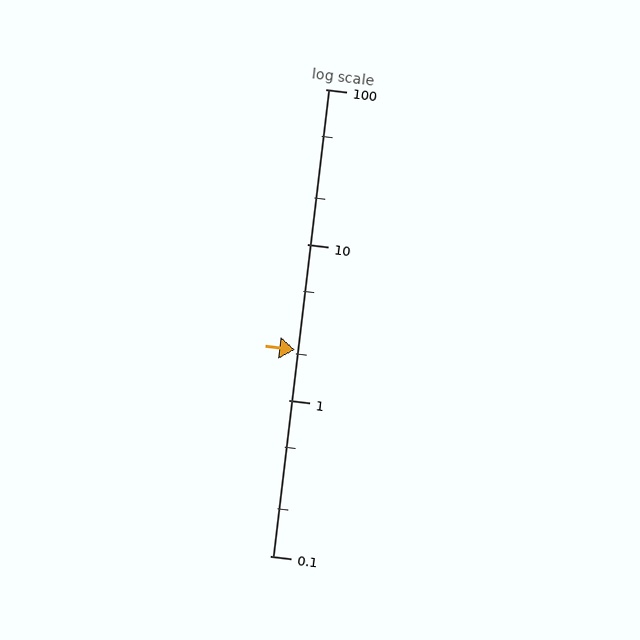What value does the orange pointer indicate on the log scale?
The pointer indicates approximately 2.1.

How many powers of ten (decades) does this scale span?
The scale spans 3 decades, from 0.1 to 100.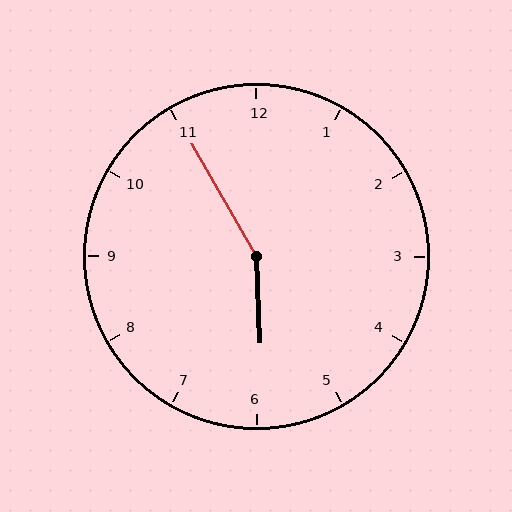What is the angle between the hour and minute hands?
Approximately 152 degrees.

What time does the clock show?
5:55.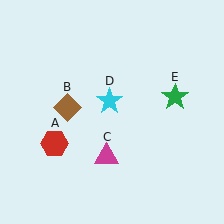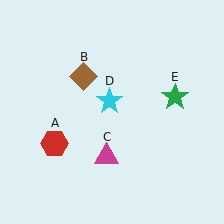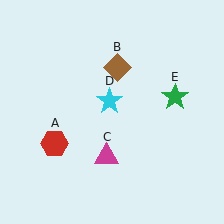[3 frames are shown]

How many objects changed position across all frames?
1 object changed position: brown diamond (object B).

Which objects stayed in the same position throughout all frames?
Red hexagon (object A) and magenta triangle (object C) and cyan star (object D) and green star (object E) remained stationary.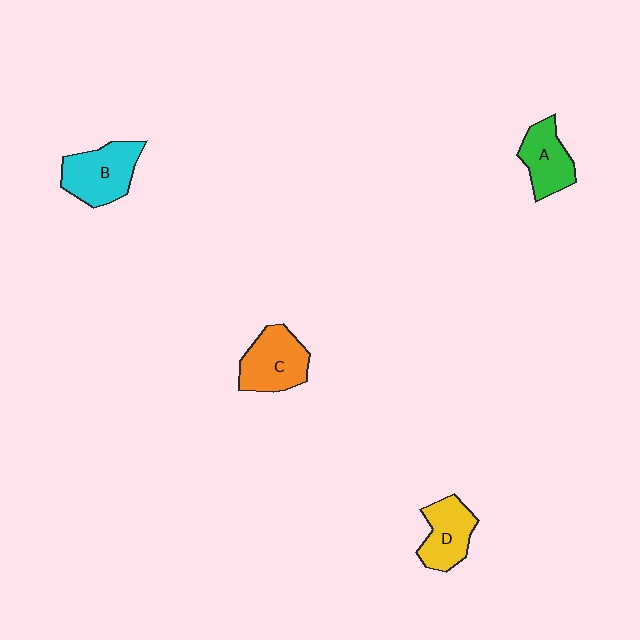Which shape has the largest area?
Shape B (cyan).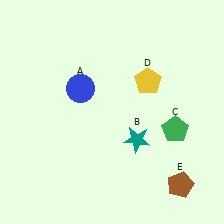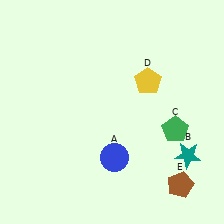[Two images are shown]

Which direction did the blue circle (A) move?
The blue circle (A) moved down.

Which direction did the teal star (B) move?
The teal star (B) moved right.